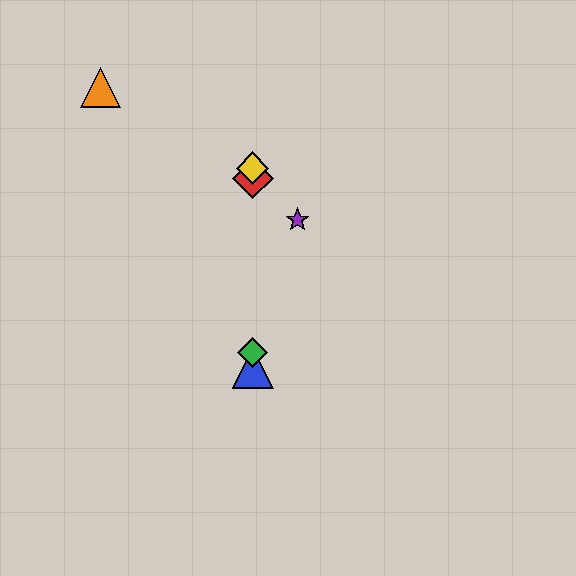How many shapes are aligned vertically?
4 shapes (the red diamond, the blue triangle, the green diamond, the yellow diamond) are aligned vertically.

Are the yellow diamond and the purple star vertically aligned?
No, the yellow diamond is at x≈253 and the purple star is at x≈297.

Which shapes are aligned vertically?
The red diamond, the blue triangle, the green diamond, the yellow diamond are aligned vertically.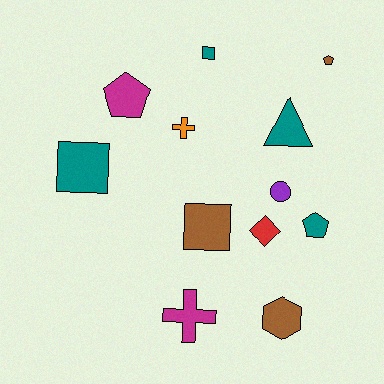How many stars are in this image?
There are no stars.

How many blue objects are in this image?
There are no blue objects.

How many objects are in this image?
There are 12 objects.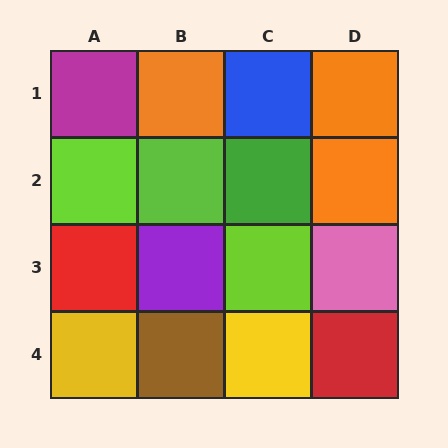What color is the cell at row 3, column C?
Lime.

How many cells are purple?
1 cell is purple.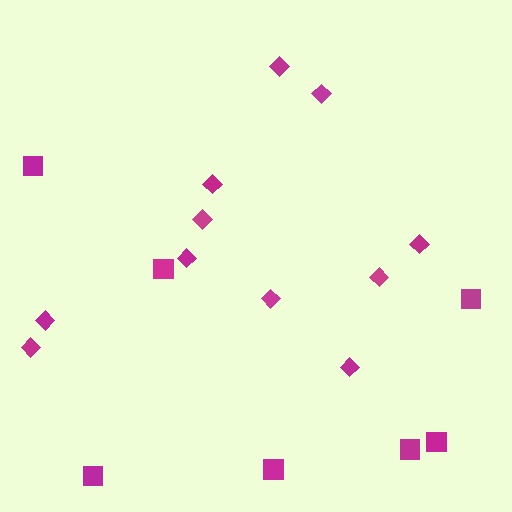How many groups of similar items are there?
There are 2 groups: one group of diamonds (11) and one group of squares (7).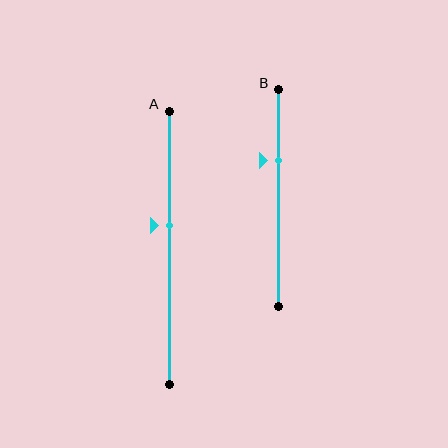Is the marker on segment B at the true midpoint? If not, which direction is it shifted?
No, the marker on segment B is shifted upward by about 17% of the segment length.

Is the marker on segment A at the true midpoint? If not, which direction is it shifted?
No, the marker on segment A is shifted upward by about 8% of the segment length.